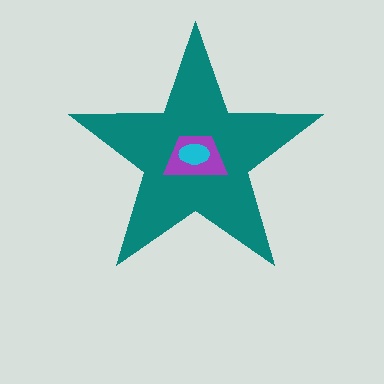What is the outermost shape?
The teal star.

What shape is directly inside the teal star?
The purple trapezoid.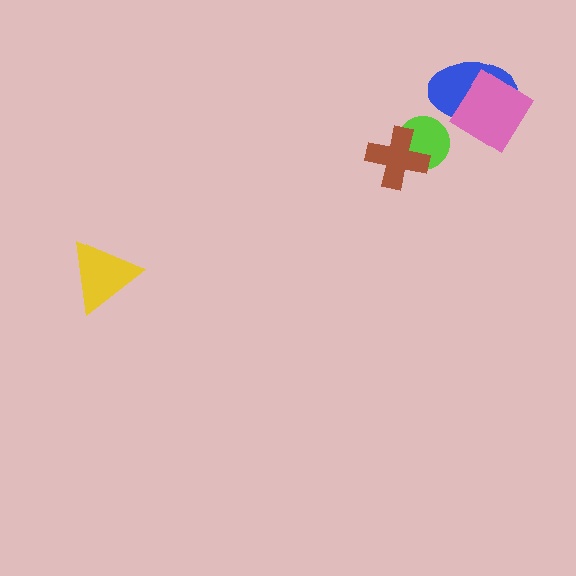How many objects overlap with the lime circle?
1 object overlaps with the lime circle.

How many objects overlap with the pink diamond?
1 object overlaps with the pink diamond.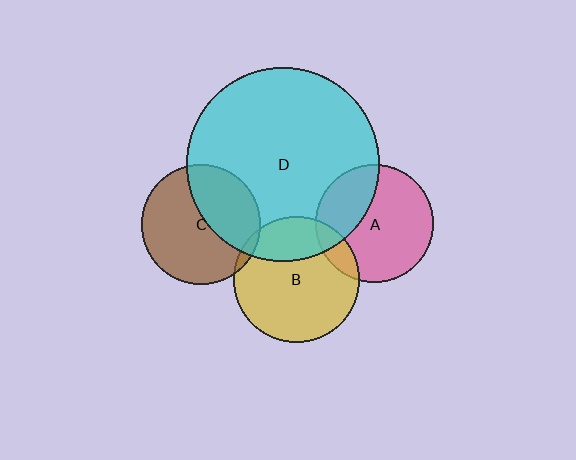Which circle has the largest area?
Circle D (cyan).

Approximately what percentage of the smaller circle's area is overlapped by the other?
Approximately 10%.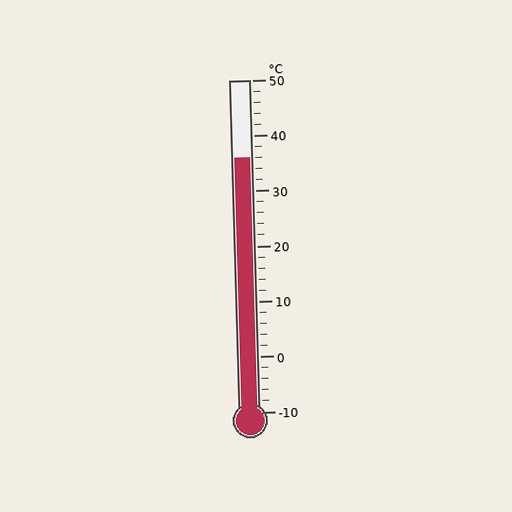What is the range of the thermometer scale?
The thermometer scale ranges from -10°C to 50°C.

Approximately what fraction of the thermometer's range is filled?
The thermometer is filled to approximately 75% of its range.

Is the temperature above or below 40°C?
The temperature is below 40°C.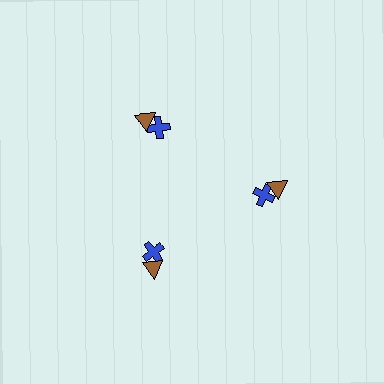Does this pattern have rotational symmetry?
Yes, this pattern has 3-fold rotational symmetry. It looks the same after rotating 120 degrees around the center.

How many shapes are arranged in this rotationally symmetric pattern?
There are 6 shapes, arranged in 3 groups of 2.